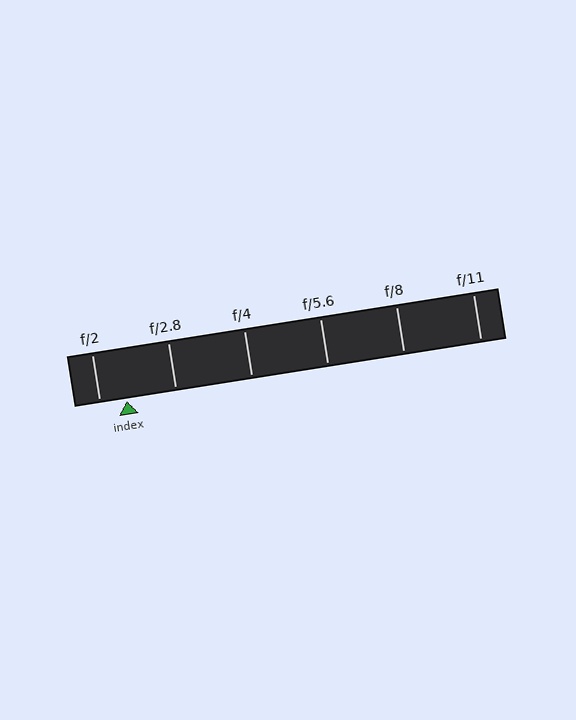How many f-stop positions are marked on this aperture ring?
There are 6 f-stop positions marked.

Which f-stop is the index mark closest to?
The index mark is closest to f/2.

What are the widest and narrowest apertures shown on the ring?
The widest aperture shown is f/2 and the narrowest is f/11.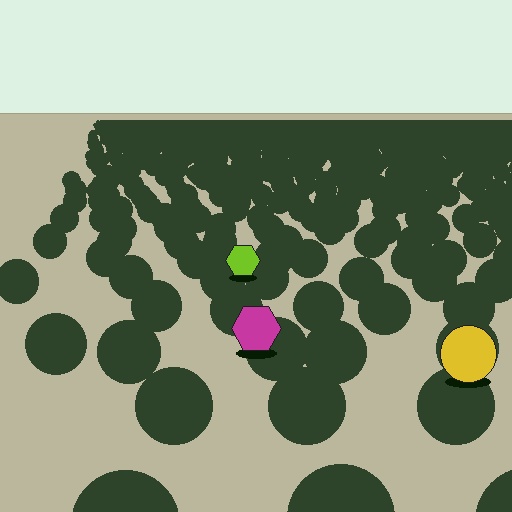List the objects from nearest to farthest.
From nearest to farthest: the yellow circle, the magenta hexagon, the lime hexagon.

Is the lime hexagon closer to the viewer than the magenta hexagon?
No. The magenta hexagon is closer — you can tell from the texture gradient: the ground texture is coarser near it.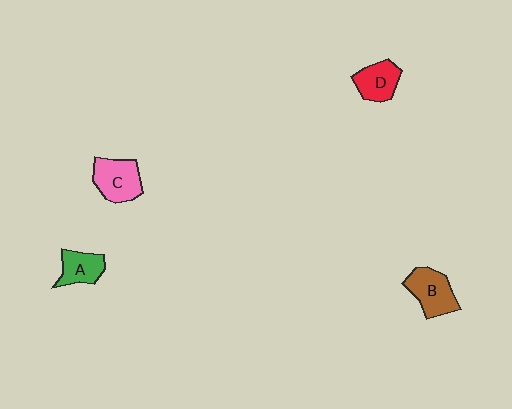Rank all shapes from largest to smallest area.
From largest to smallest: C (pink), B (brown), D (red), A (green).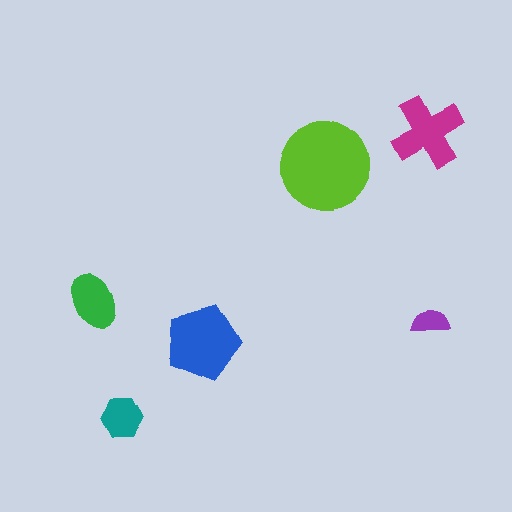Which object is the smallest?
The purple semicircle.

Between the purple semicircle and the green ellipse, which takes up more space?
The green ellipse.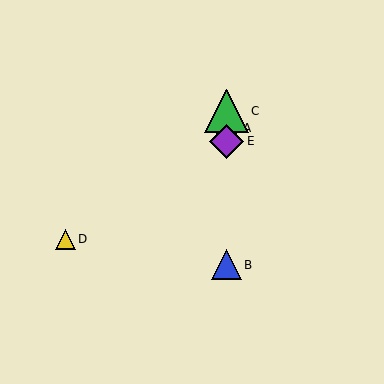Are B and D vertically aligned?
No, B is at x≈227 and D is at x≈65.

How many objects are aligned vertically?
4 objects (A, B, C, E) are aligned vertically.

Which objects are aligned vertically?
Objects A, B, C, E are aligned vertically.